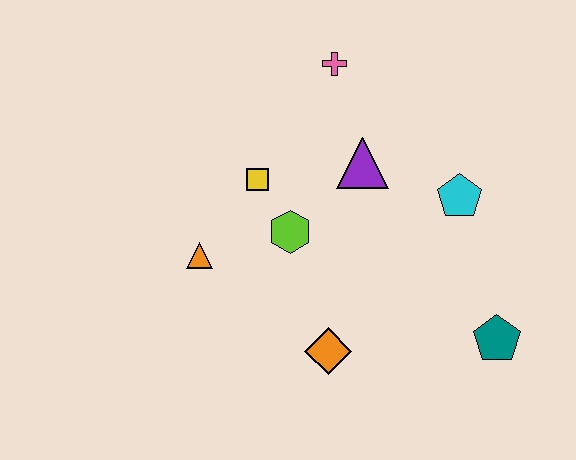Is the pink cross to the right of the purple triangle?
No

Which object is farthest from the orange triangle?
The teal pentagon is farthest from the orange triangle.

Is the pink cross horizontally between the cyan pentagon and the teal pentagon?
No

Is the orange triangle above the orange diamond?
Yes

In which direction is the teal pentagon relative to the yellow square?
The teal pentagon is to the right of the yellow square.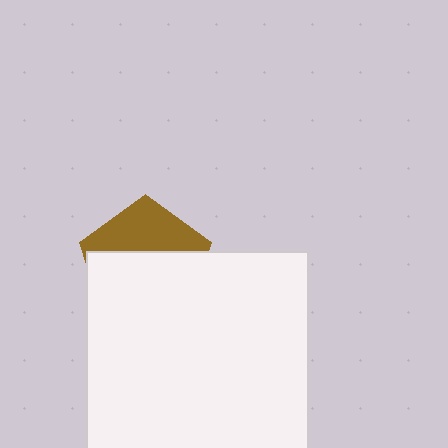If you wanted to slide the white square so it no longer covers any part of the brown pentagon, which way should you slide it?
Slide it down — that is the most direct way to separate the two shapes.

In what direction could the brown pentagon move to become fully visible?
The brown pentagon could move up. That would shift it out from behind the white square entirely.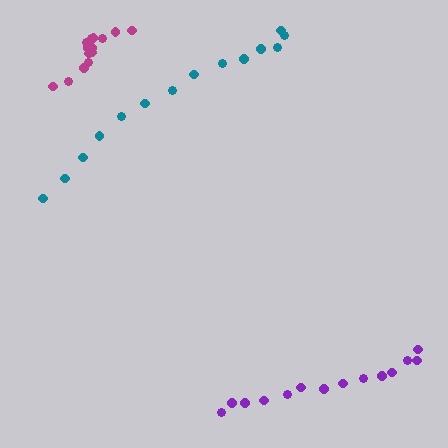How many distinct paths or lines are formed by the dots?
There are 3 distinct paths.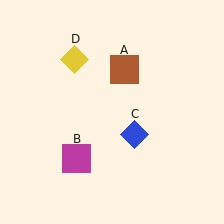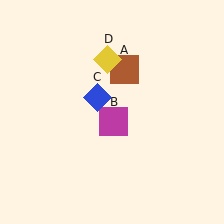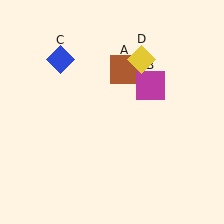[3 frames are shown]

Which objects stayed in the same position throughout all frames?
Brown square (object A) remained stationary.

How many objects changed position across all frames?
3 objects changed position: magenta square (object B), blue diamond (object C), yellow diamond (object D).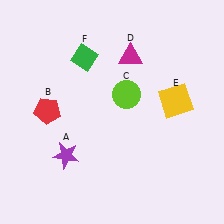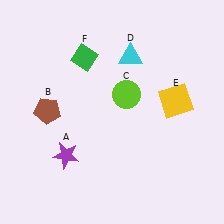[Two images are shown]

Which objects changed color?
B changed from red to brown. D changed from magenta to cyan.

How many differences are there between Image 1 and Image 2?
There are 2 differences between the two images.